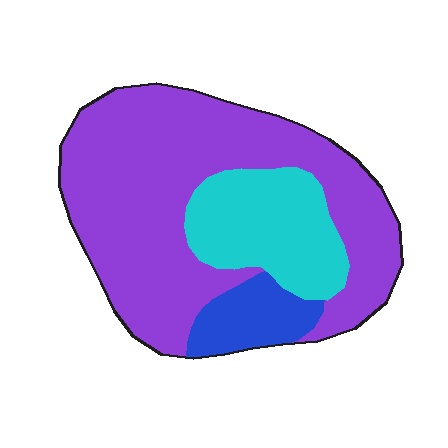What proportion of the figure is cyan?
Cyan takes up less than a quarter of the figure.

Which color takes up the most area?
Purple, at roughly 65%.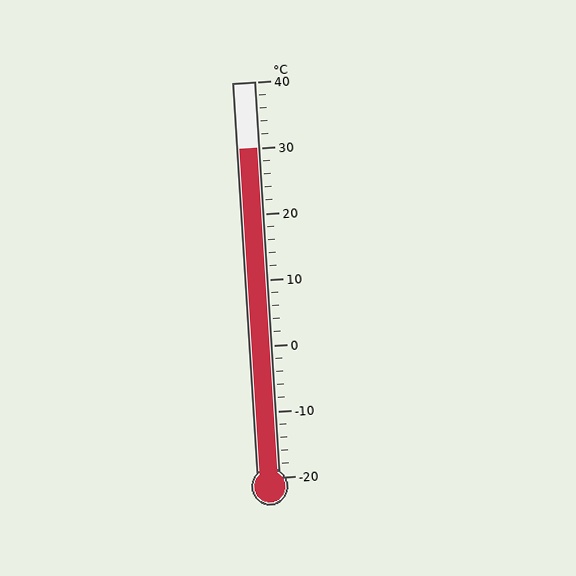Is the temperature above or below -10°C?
The temperature is above -10°C.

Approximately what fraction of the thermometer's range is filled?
The thermometer is filled to approximately 85% of its range.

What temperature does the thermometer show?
The thermometer shows approximately 30°C.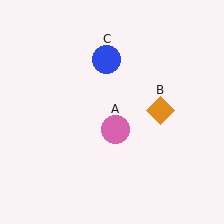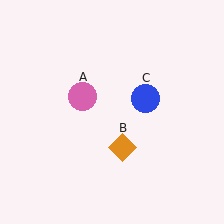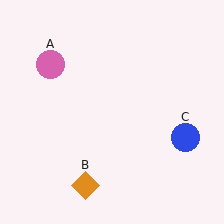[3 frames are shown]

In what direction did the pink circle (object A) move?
The pink circle (object A) moved up and to the left.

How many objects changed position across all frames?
3 objects changed position: pink circle (object A), orange diamond (object B), blue circle (object C).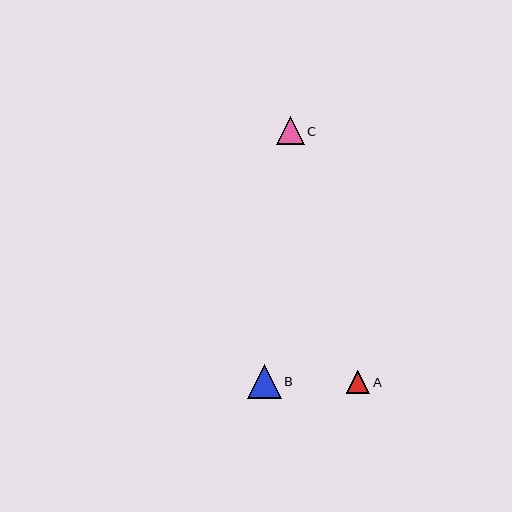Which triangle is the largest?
Triangle B is the largest with a size of approximately 34 pixels.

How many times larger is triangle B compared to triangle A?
Triangle B is approximately 1.4 times the size of triangle A.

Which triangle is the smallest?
Triangle A is the smallest with a size of approximately 24 pixels.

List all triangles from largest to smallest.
From largest to smallest: B, C, A.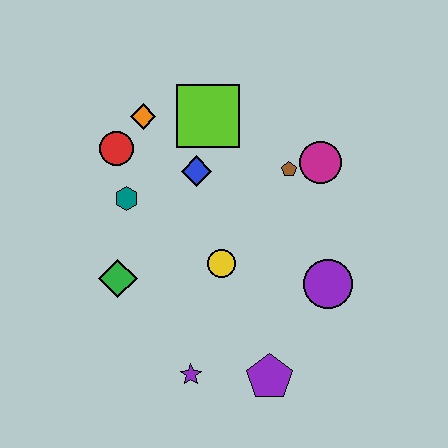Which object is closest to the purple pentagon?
The purple star is closest to the purple pentagon.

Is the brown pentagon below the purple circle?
No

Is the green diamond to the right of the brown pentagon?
No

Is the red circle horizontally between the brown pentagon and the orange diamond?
No